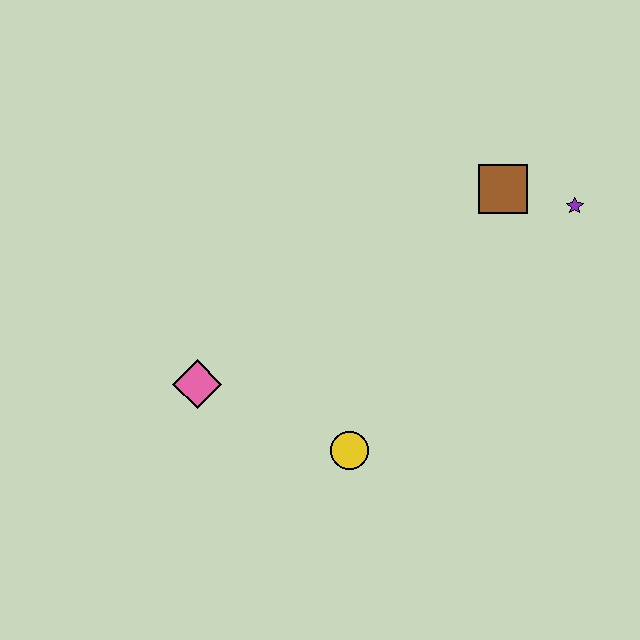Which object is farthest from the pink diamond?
The purple star is farthest from the pink diamond.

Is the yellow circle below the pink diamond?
Yes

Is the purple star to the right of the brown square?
Yes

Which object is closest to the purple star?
The brown square is closest to the purple star.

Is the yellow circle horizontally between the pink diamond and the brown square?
Yes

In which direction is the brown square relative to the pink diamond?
The brown square is to the right of the pink diamond.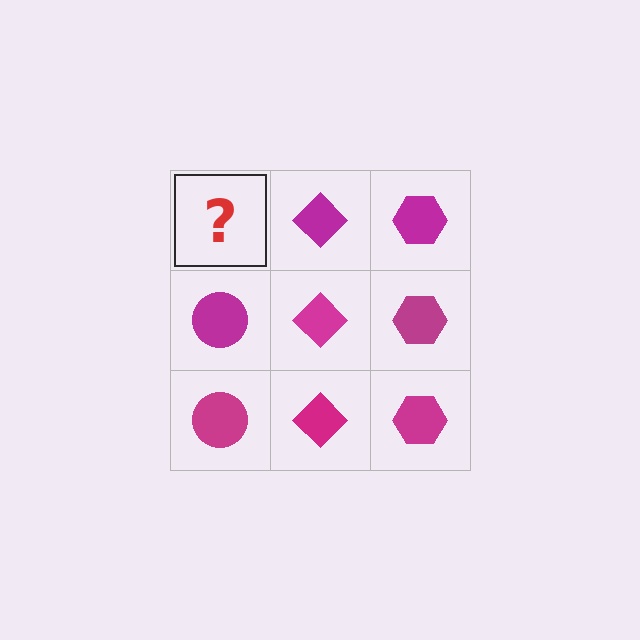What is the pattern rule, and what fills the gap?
The rule is that each column has a consistent shape. The gap should be filled with a magenta circle.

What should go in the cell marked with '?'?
The missing cell should contain a magenta circle.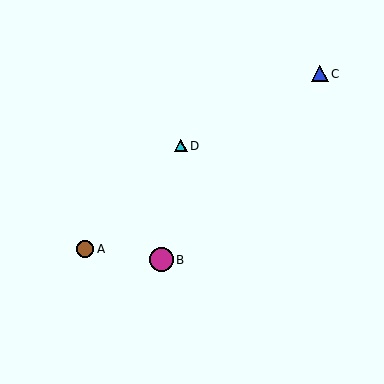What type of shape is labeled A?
Shape A is a brown circle.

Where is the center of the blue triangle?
The center of the blue triangle is at (320, 74).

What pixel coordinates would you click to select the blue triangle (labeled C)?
Click at (320, 74) to select the blue triangle C.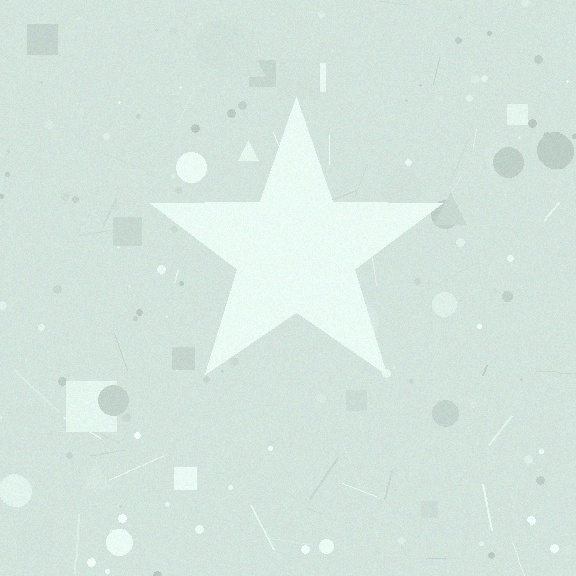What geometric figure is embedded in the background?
A star is embedded in the background.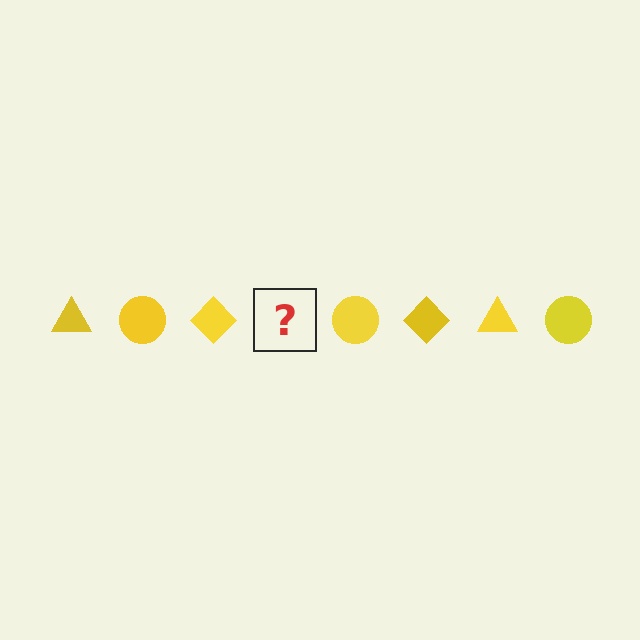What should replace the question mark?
The question mark should be replaced with a yellow triangle.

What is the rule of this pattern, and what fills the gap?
The rule is that the pattern cycles through triangle, circle, diamond shapes in yellow. The gap should be filled with a yellow triangle.